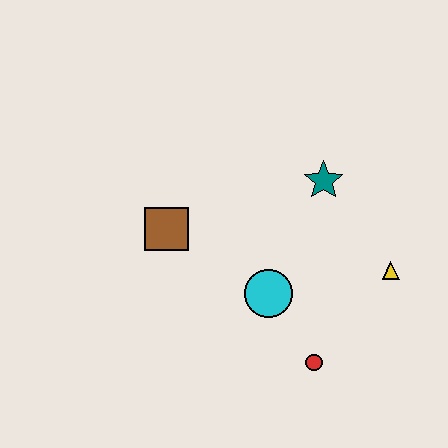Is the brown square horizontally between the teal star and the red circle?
No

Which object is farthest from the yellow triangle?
The brown square is farthest from the yellow triangle.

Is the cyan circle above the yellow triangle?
No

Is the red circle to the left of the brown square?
No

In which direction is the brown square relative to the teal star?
The brown square is to the left of the teal star.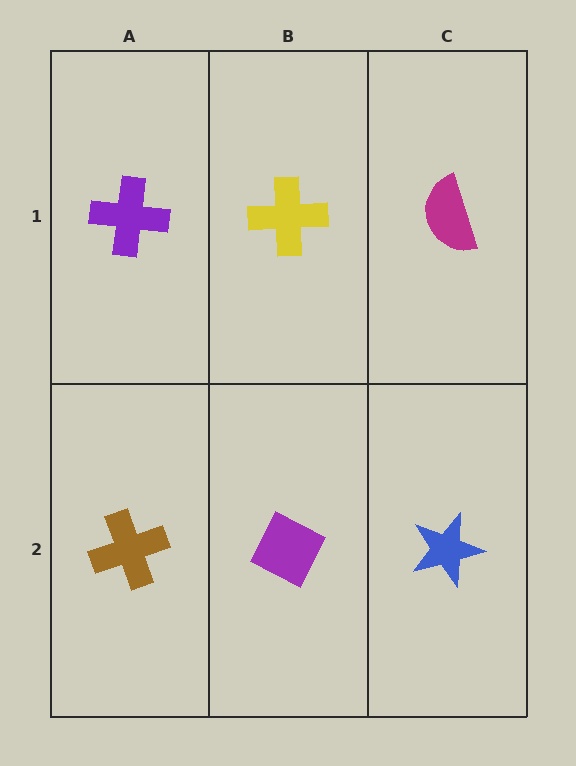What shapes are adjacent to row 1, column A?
A brown cross (row 2, column A), a yellow cross (row 1, column B).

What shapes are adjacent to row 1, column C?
A blue star (row 2, column C), a yellow cross (row 1, column B).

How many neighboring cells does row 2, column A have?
2.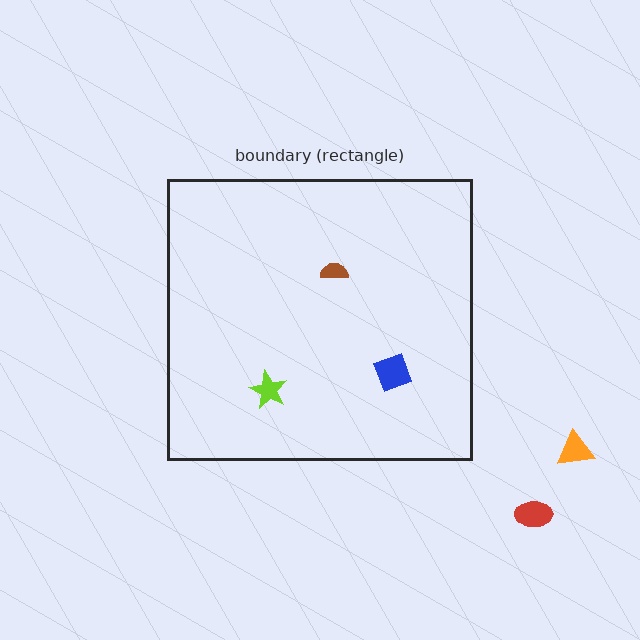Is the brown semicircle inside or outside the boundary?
Inside.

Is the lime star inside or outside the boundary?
Inside.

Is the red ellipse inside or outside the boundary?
Outside.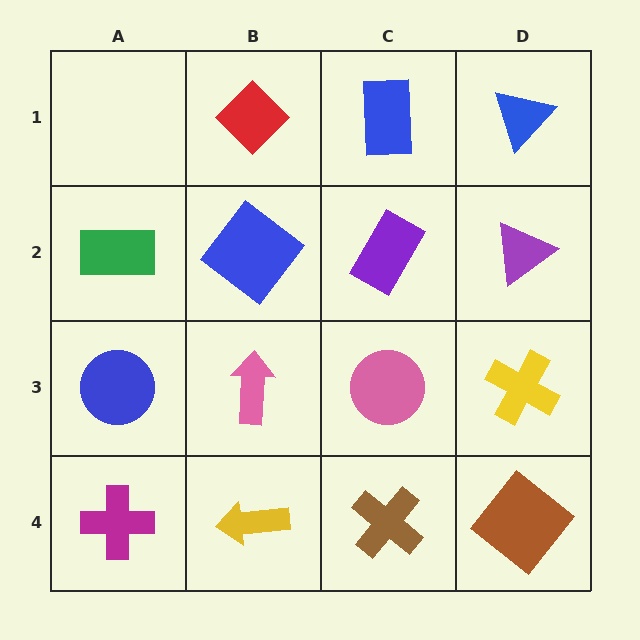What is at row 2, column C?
A purple rectangle.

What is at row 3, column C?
A pink circle.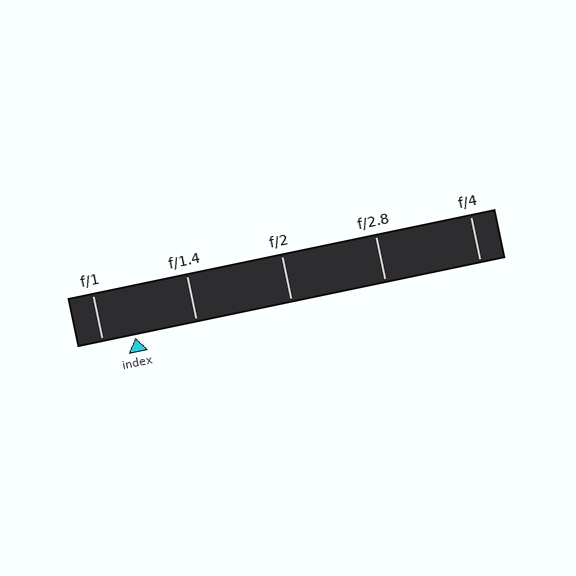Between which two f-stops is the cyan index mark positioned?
The index mark is between f/1 and f/1.4.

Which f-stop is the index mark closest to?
The index mark is closest to f/1.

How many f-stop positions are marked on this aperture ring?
There are 5 f-stop positions marked.